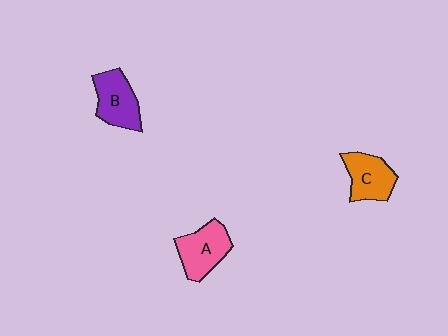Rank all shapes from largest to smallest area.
From largest to smallest: A (pink), B (purple), C (orange).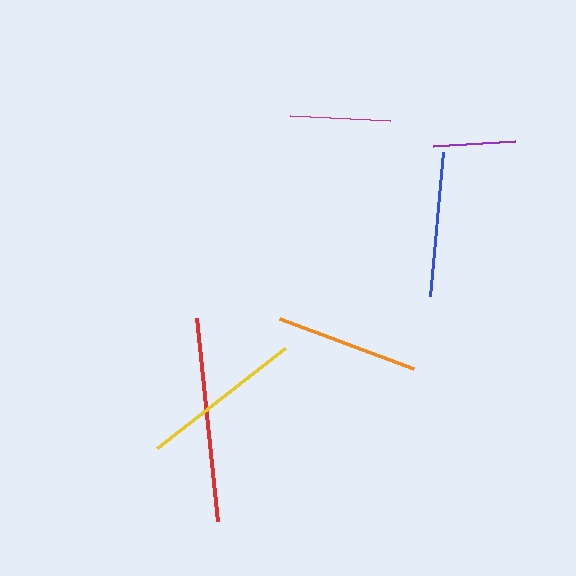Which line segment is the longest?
The red line is the longest at approximately 203 pixels.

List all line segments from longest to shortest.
From longest to shortest: red, yellow, blue, orange, magenta, purple.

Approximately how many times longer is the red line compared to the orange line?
The red line is approximately 1.4 times the length of the orange line.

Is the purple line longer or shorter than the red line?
The red line is longer than the purple line.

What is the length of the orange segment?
The orange segment is approximately 143 pixels long.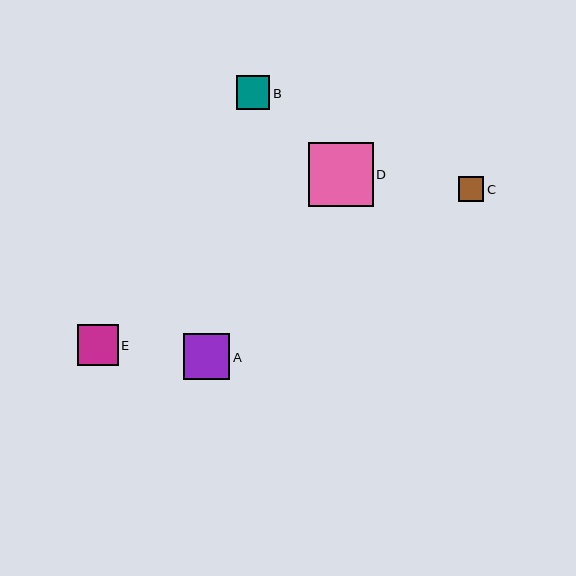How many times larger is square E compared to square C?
Square E is approximately 1.6 times the size of square C.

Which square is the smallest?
Square C is the smallest with a size of approximately 26 pixels.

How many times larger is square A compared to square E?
Square A is approximately 1.1 times the size of square E.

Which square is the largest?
Square D is the largest with a size of approximately 64 pixels.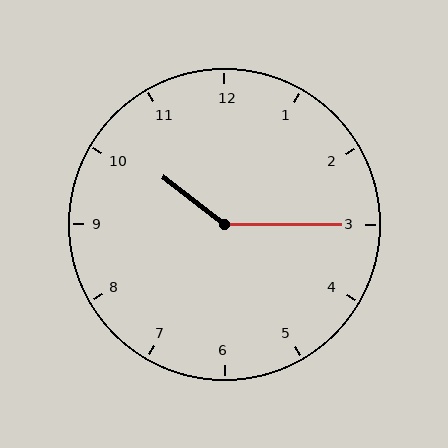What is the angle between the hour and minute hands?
Approximately 142 degrees.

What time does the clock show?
10:15.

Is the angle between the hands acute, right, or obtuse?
It is obtuse.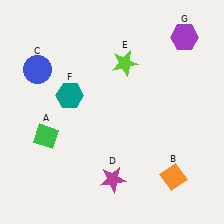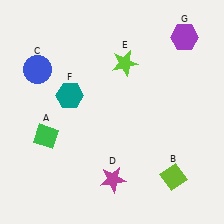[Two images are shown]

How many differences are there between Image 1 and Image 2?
There is 1 difference between the two images.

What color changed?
The diamond (B) changed from orange in Image 1 to lime in Image 2.